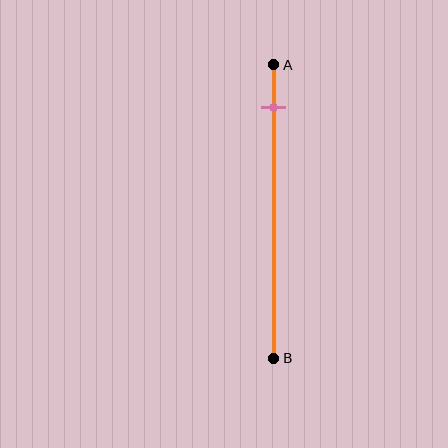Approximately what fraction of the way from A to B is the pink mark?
The pink mark is approximately 15% of the way from A to B.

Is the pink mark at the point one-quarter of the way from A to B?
No, the mark is at about 15% from A, not at the 25% one-quarter point.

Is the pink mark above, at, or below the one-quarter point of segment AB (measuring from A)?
The pink mark is above the one-quarter point of segment AB.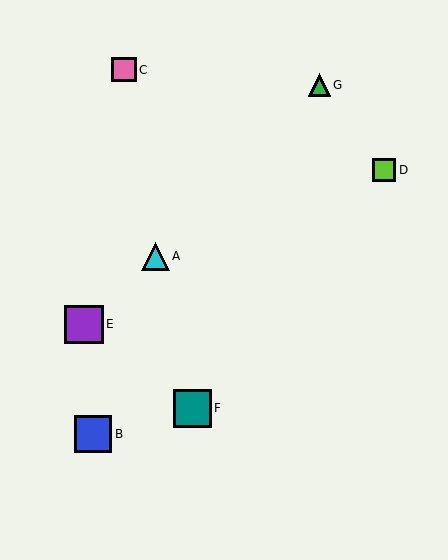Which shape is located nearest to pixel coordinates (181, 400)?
The teal square (labeled F) at (193, 408) is nearest to that location.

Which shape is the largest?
The purple square (labeled E) is the largest.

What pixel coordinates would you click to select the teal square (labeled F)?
Click at (193, 408) to select the teal square F.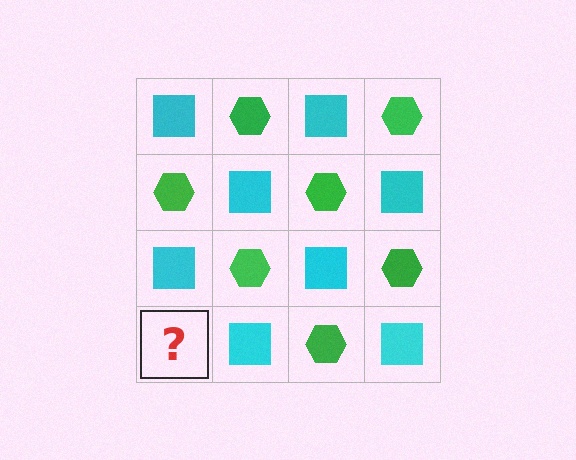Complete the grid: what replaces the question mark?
The question mark should be replaced with a green hexagon.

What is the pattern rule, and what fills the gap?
The rule is that it alternates cyan square and green hexagon in a checkerboard pattern. The gap should be filled with a green hexagon.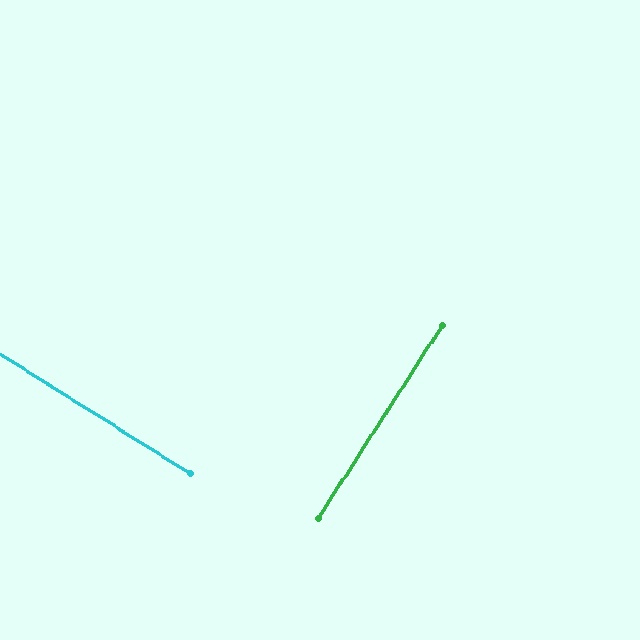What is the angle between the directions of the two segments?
Approximately 89 degrees.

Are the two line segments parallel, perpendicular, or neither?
Perpendicular — they meet at approximately 89°.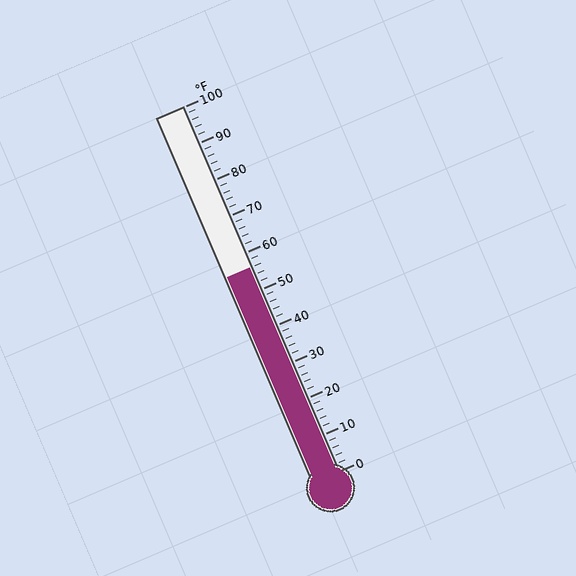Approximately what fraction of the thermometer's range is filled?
The thermometer is filled to approximately 55% of its range.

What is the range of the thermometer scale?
The thermometer scale ranges from 0°F to 100°F.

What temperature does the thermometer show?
The thermometer shows approximately 56°F.